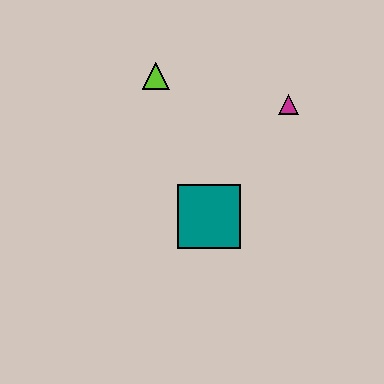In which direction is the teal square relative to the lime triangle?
The teal square is below the lime triangle.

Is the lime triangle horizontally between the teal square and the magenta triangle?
No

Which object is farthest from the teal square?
The lime triangle is farthest from the teal square.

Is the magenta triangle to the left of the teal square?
No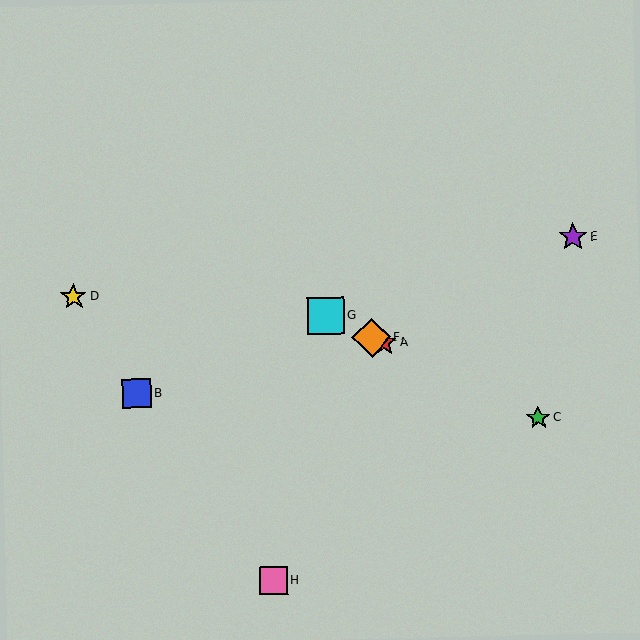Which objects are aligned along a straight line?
Objects A, C, F, G are aligned along a straight line.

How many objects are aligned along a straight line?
4 objects (A, C, F, G) are aligned along a straight line.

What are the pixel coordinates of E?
Object E is at (573, 237).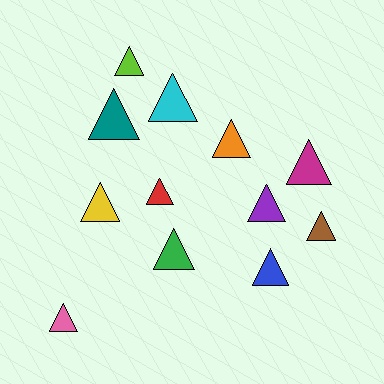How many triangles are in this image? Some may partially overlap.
There are 12 triangles.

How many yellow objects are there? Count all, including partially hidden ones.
There is 1 yellow object.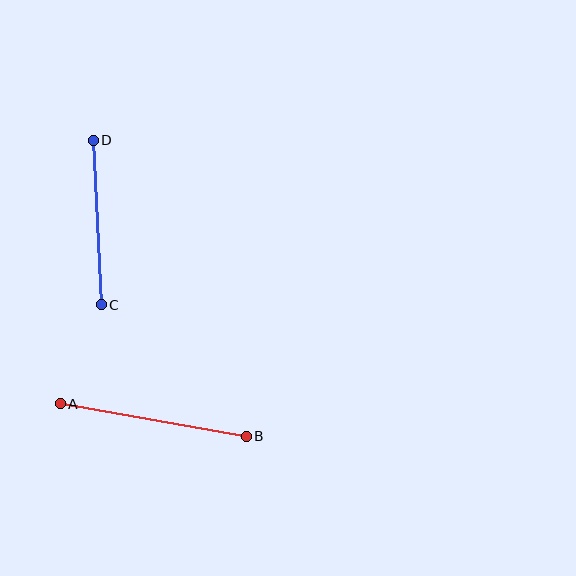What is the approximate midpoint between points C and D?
The midpoint is at approximately (97, 222) pixels.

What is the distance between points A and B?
The distance is approximately 189 pixels.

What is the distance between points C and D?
The distance is approximately 165 pixels.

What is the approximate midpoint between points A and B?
The midpoint is at approximately (153, 420) pixels.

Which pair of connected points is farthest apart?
Points A and B are farthest apart.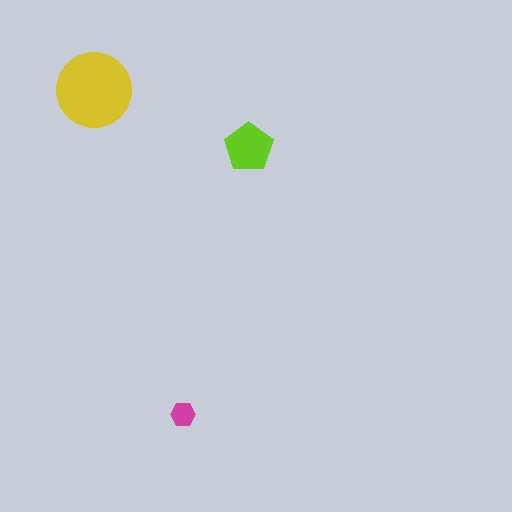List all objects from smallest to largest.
The magenta hexagon, the lime pentagon, the yellow circle.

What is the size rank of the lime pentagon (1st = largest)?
2nd.